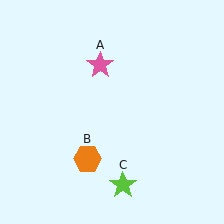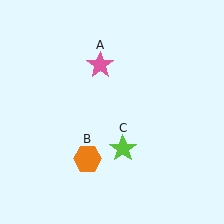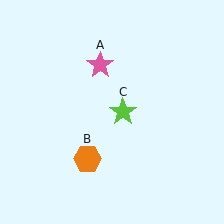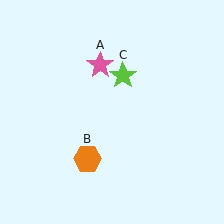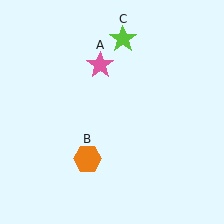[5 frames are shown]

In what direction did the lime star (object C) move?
The lime star (object C) moved up.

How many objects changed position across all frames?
1 object changed position: lime star (object C).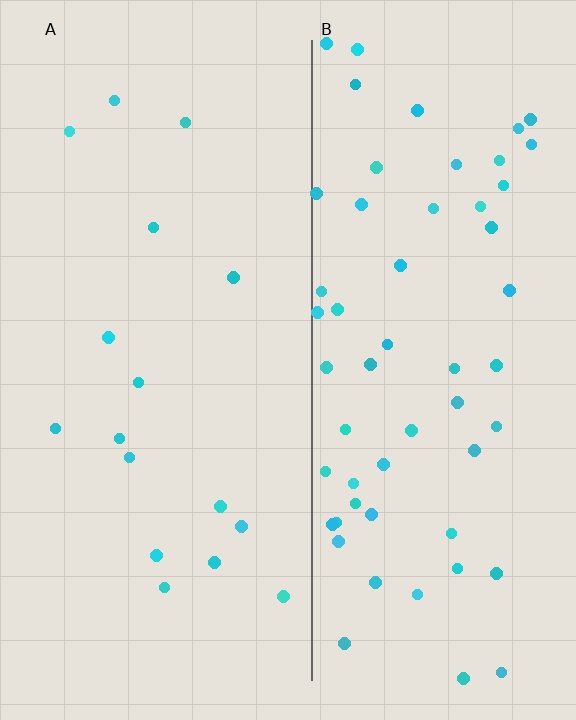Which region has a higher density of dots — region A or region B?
B (the right).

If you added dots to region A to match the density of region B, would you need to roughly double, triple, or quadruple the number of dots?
Approximately quadruple.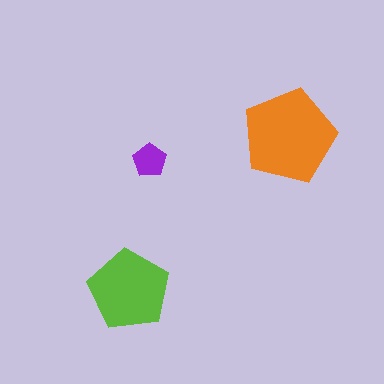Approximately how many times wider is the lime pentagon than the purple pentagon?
About 2.5 times wider.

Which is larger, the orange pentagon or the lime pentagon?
The orange one.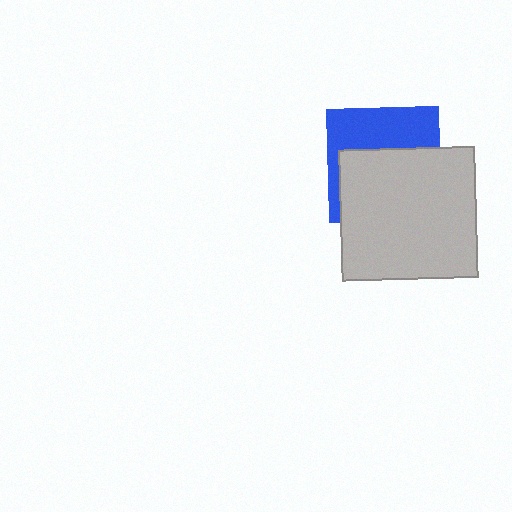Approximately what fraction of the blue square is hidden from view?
Roughly 58% of the blue square is hidden behind the light gray rectangle.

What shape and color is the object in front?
The object in front is a light gray rectangle.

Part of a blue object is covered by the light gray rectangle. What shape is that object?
It is a square.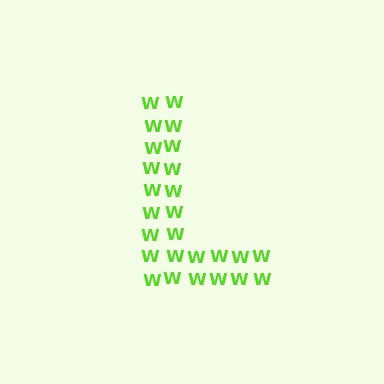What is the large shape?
The large shape is the letter L.